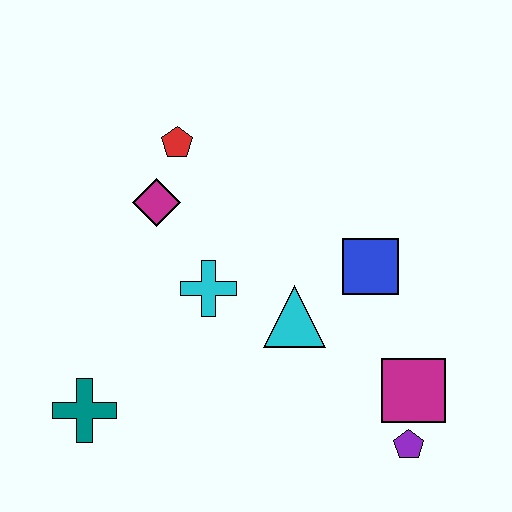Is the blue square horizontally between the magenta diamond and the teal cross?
No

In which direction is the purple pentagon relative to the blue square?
The purple pentagon is below the blue square.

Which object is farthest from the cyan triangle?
The teal cross is farthest from the cyan triangle.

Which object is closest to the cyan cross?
The cyan triangle is closest to the cyan cross.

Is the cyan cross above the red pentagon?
No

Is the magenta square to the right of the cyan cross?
Yes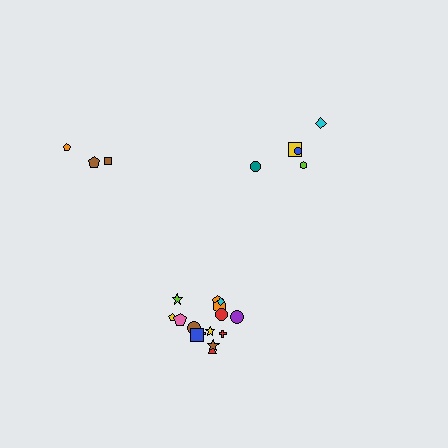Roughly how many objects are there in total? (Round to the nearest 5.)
Roughly 25 objects in total.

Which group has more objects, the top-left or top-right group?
The top-right group.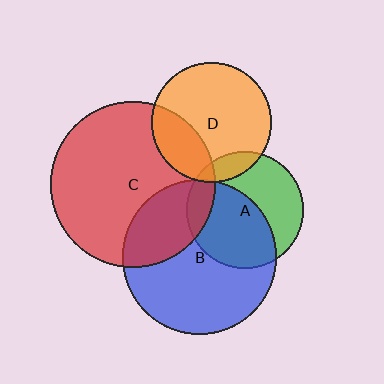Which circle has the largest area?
Circle C (red).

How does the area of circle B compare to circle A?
Approximately 1.7 times.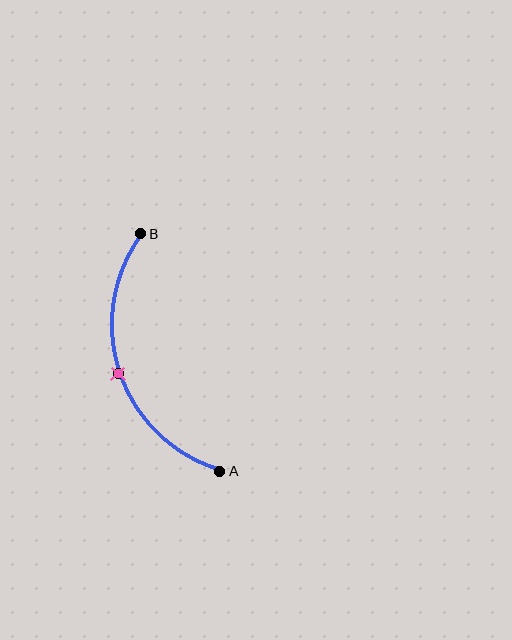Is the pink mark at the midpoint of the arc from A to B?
Yes. The pink mark lies on the arc at equal arc-length from both A and B — it is the arc midpoint.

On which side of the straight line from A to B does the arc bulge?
The arc bulges to the left of the straight line connecting A and B.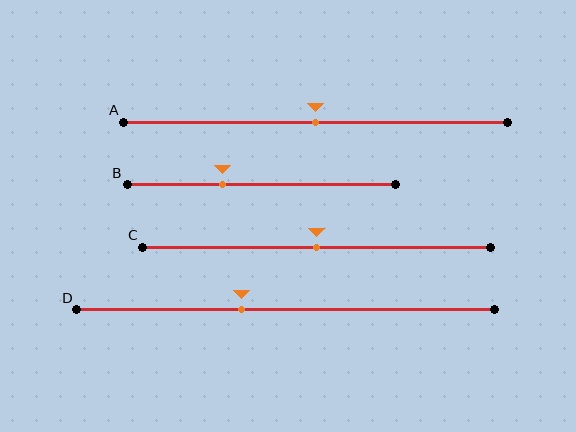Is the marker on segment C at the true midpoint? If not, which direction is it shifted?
Yes, the marker on segment C is at the true midpoint.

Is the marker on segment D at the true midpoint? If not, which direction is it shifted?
No, the marker on segment D is shifted to the left by about 11% of the segment length.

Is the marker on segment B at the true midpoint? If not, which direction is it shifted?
No, the marker on segment B is shifted to the left by about 15% of the segment length.